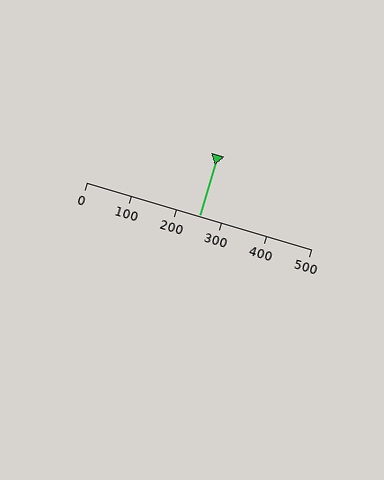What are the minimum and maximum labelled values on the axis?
The axis runs from 0 to 500.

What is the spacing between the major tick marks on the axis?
The major ticks are spaced 100 apart.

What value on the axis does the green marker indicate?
The marker indicates approximately 250.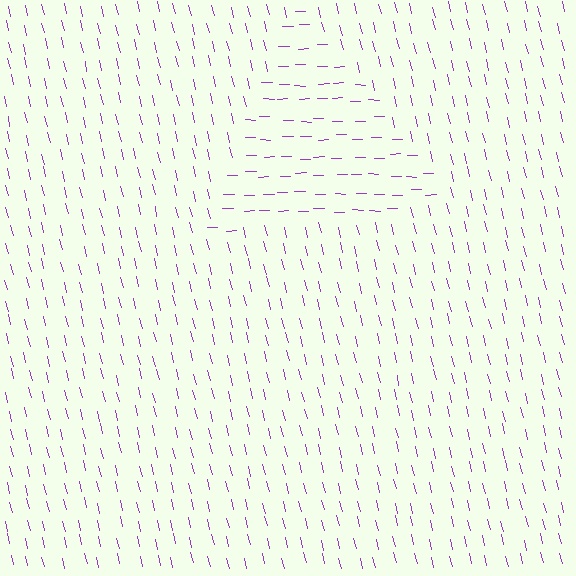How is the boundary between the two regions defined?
The boundary is defined purely by a change in line orientation (approximately 77 degrees difference). All lines are the same color and thickness.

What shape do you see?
I see a triangle.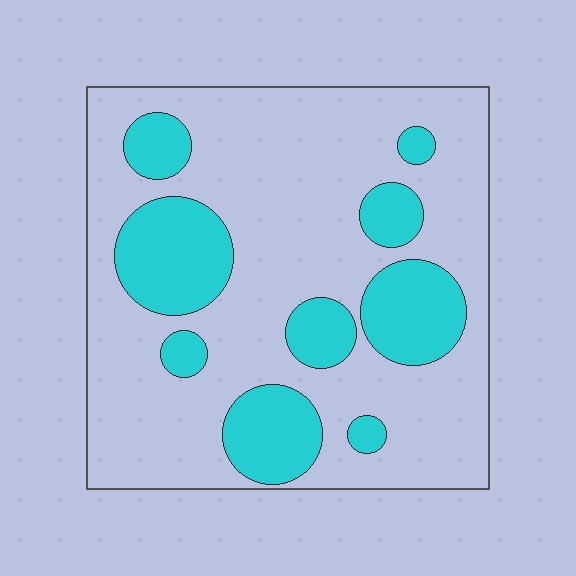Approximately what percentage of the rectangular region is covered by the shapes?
Approximately 25%.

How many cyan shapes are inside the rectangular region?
9.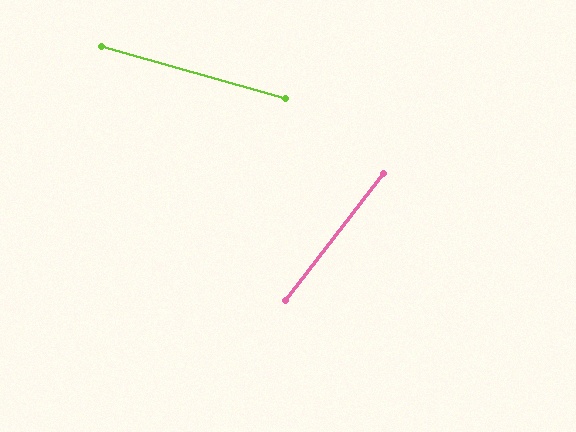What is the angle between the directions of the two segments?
Approximately 68 degrees.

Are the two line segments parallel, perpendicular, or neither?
Neither parallel nor perpendicular — they differ by about 68°.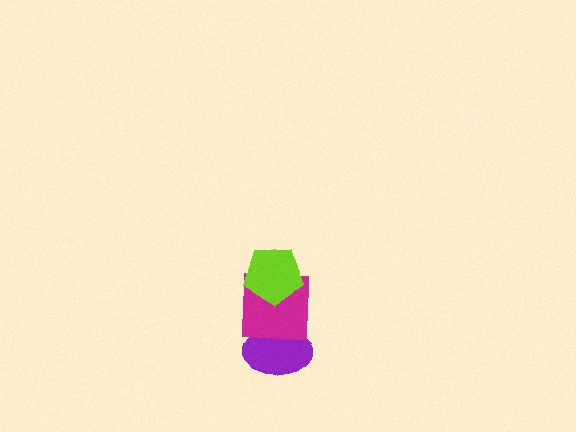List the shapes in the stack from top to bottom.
From top to bottom: the lime pentagon, the magenta square, the purple ellipse.